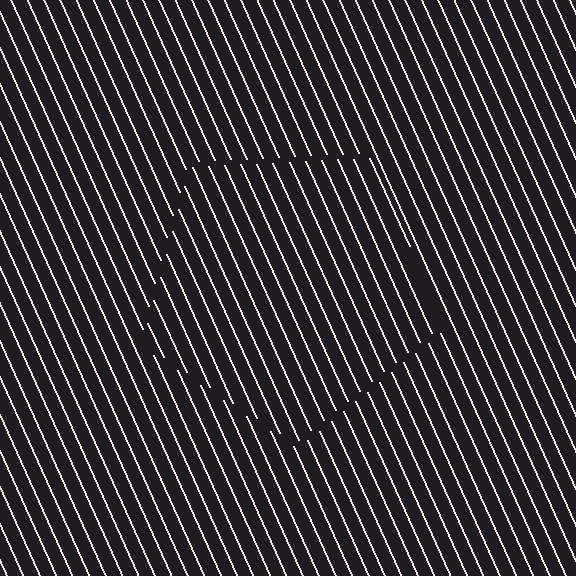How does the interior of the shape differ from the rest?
The interior of the shape contains the same grating, shifted by half a period — the contour is defined by the phase discontinuity where line-ends from the inner and outer gratings abut.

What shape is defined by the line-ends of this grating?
An illusory pentagon. The interior of the shape contains the same grating, shifted by half a period — the contour is defined by the phase discontinuity where line-ends from the inner and outer gratings abut.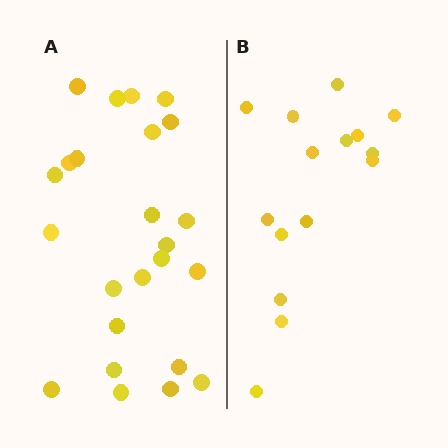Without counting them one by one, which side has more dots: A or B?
Region A (the left region) has more dots.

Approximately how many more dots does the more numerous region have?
Region A has roughly 8 or so more dots than region B.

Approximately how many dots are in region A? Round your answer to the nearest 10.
About 20 dots. (The exact count is 24, which rounds to 20.)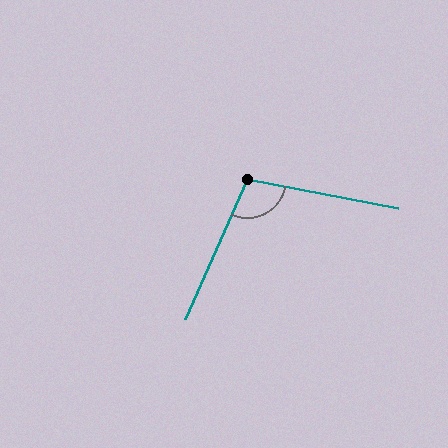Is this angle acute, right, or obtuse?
It is obtuse.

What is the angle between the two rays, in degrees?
Approximately 103 degrees.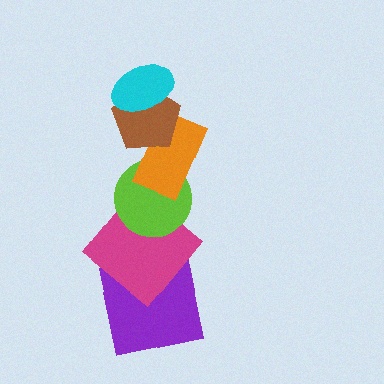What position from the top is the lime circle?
The lime circle is 4th from the top.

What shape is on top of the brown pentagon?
The cyan ellipse is on top of the brown pentagon.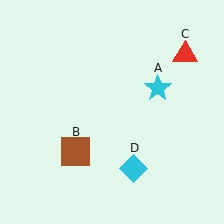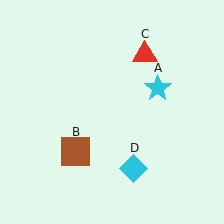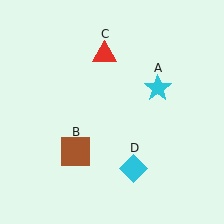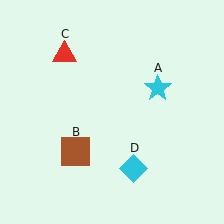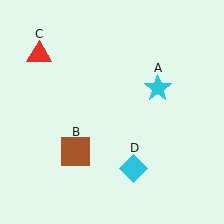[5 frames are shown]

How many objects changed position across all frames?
1 object changed position: red triangle (object C).